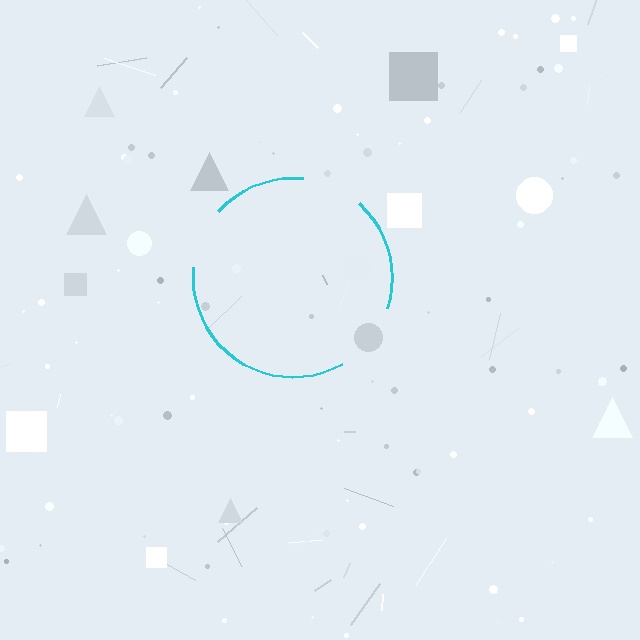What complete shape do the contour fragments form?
The contour fragments form a circle.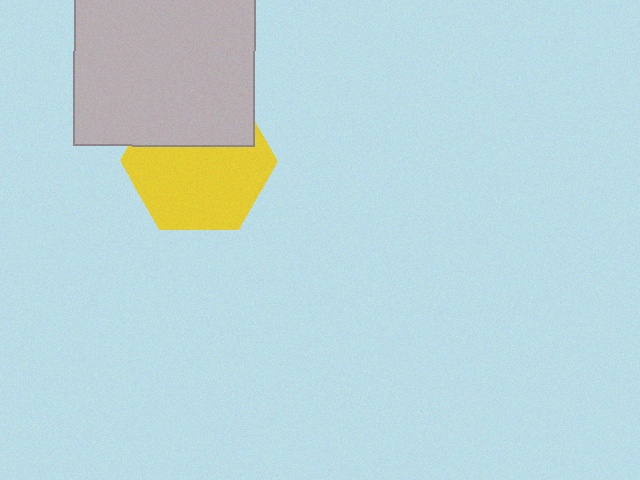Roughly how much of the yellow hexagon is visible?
About half of it is visible (roughly 64%).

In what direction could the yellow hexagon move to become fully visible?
The yellow hexagon could move down. That would shift it out from behind the light gray rectangle entirely.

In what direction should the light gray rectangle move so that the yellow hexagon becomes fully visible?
The light gray rectangle should move up. That is the shortest direction to clear the overlap and leave the yellow hexagon fully visible.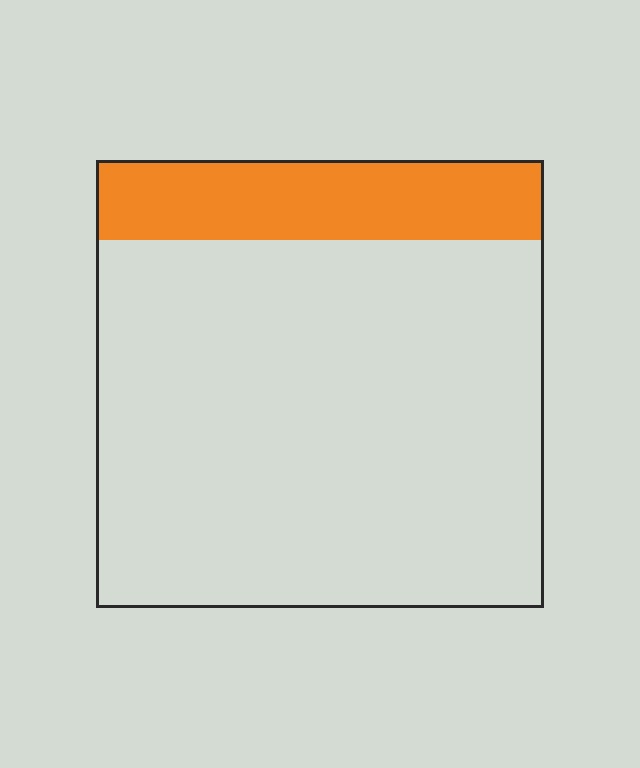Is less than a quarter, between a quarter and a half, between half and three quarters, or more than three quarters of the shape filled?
Less than a quarter.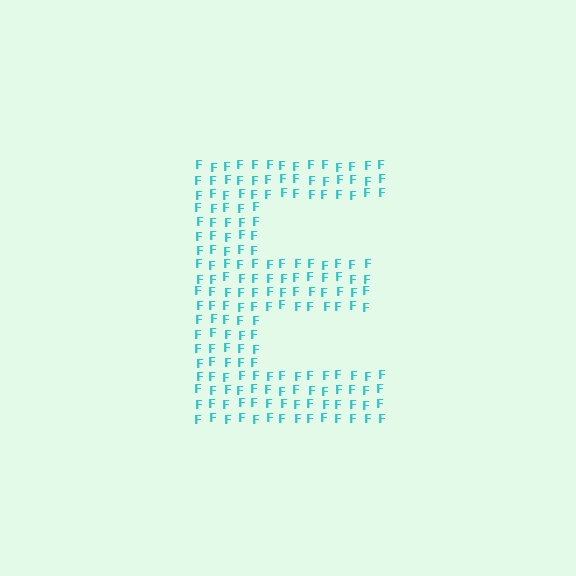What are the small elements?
The small elements are letter F's.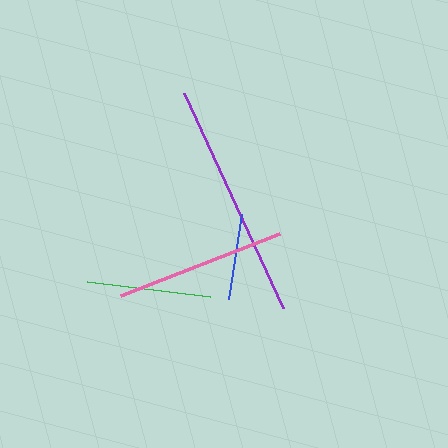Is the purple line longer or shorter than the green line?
The purple line is longer than the green line.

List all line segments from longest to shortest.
From longest to shortest: purple, pink, green, blue.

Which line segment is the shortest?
The blue line is the shortest at approximately 85 pixels.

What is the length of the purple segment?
The purple segment is approximately 237 pixels long.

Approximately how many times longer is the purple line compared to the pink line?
The purple line is approximately 1.4 times the length of the pink line.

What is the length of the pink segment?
The pink segment is approximately 171 pixels long.